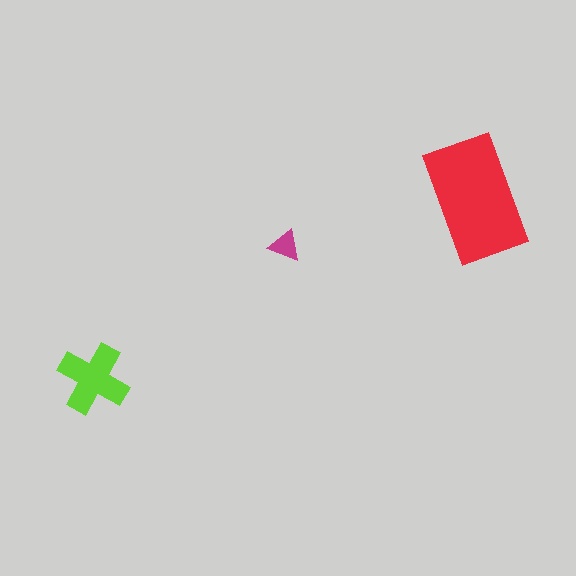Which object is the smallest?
The magenta triangle.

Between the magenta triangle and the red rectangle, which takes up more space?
The red rectangle.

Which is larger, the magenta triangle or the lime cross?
The lime cross.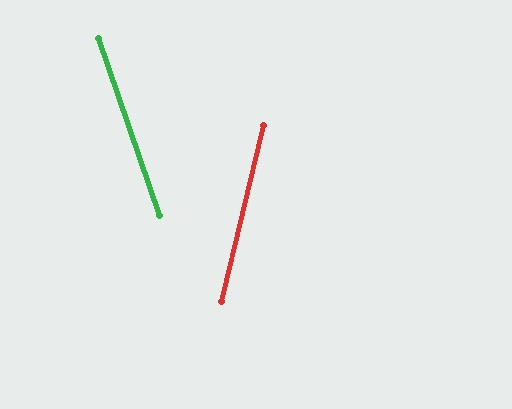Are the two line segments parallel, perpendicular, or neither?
Neither parallel nor perpendicular — they differ by about 32°.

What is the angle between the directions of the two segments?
Approximately 32 degrees.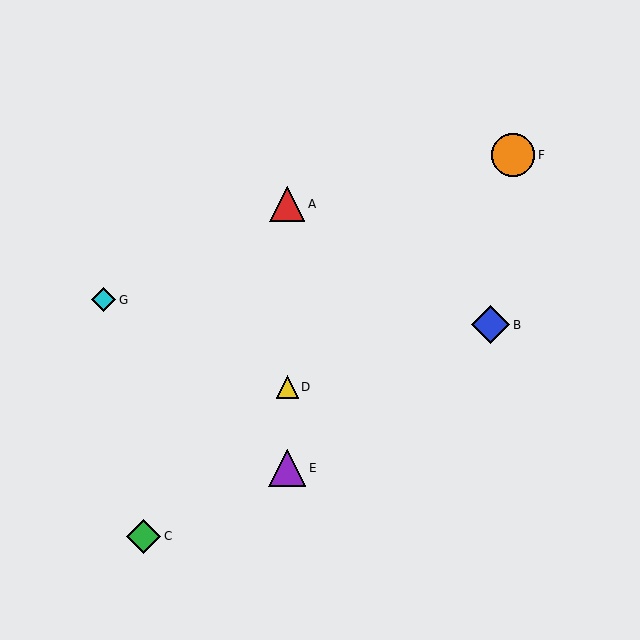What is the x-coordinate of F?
Object F is at x≈513.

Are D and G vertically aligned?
No, D is at x≈287 and G is at x≈104.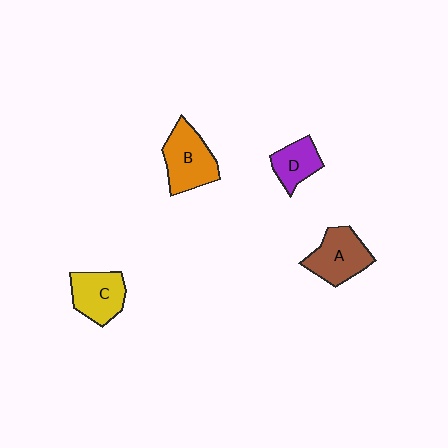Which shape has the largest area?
Shape B (orange).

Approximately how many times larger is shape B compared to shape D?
Approximately 1.6 times.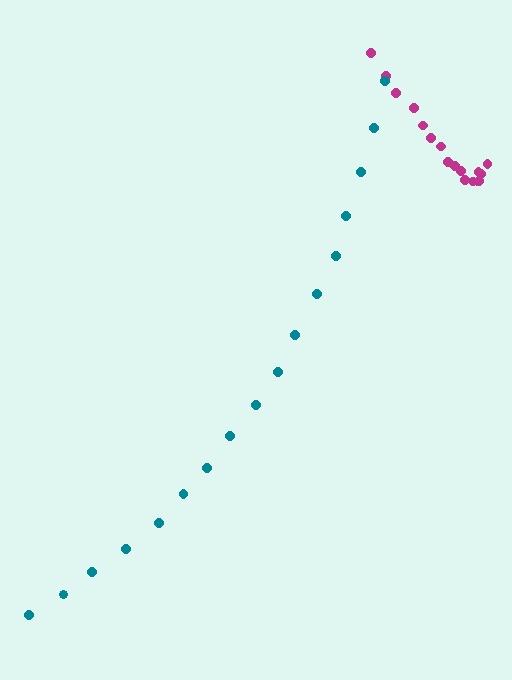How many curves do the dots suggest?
There are 2 distinct paths.